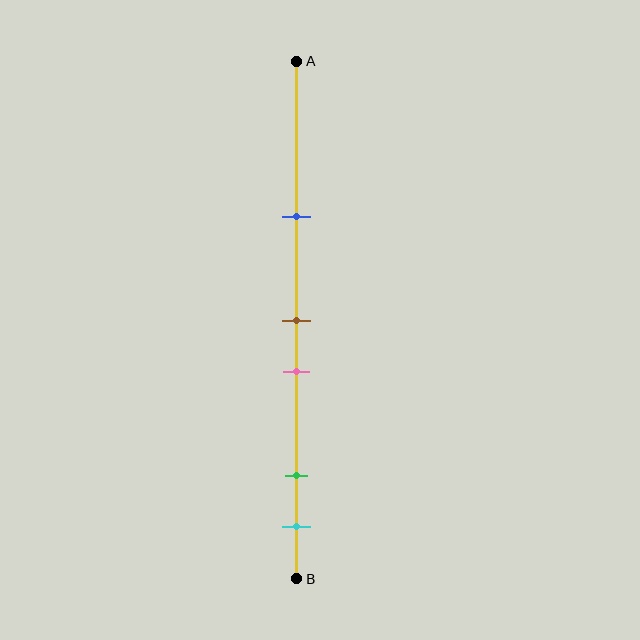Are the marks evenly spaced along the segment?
No, the marks are not evenly spaced.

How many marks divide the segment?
There are 5 marks dividing the segment.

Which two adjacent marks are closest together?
The brown and pink marks are the closest adjacent pair.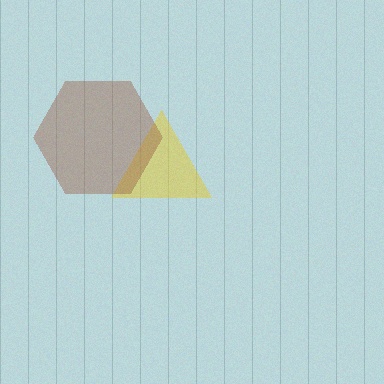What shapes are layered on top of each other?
The layered shapes are: a yellow triangle, a brown hexagon.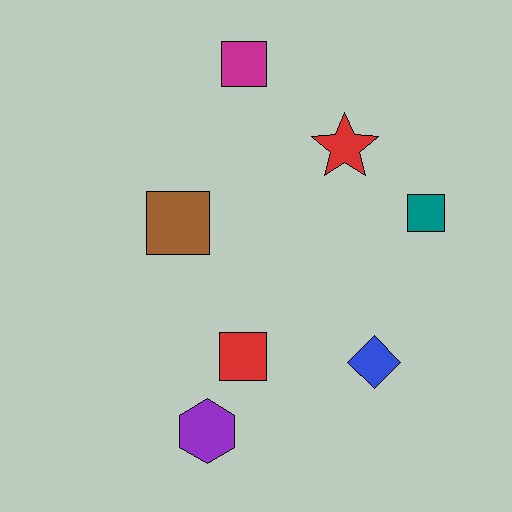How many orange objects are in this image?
There are no orange objects.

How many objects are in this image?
There are 7 objects.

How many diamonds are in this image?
There is 1 diamond.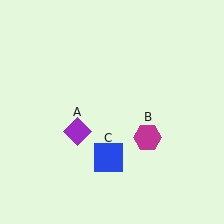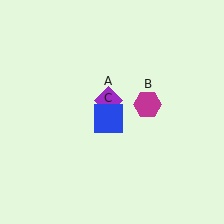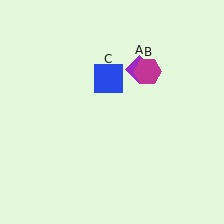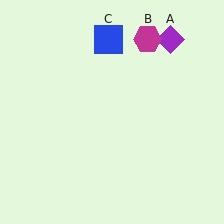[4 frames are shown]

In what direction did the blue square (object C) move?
The blue square (object C) moved up.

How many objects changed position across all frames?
3 objects changed position: purple diamond (object A), magenta hexagon (object B), blue square (object C).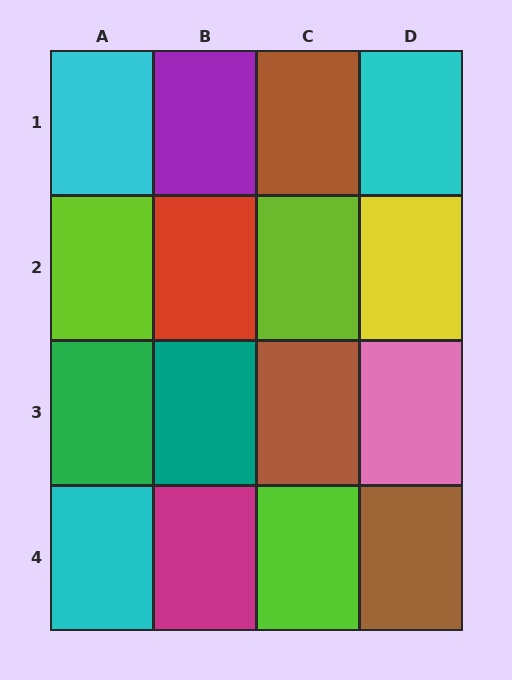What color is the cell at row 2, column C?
Lime.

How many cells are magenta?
1 cell is magenta.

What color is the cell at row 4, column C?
Lime.